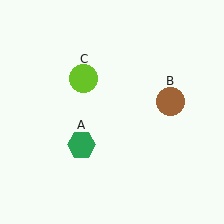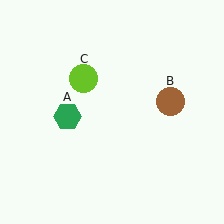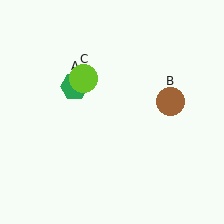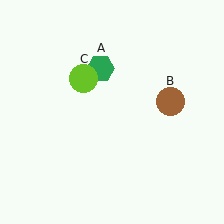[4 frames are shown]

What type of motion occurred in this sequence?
The green hexagon (object A) rotated clockwise around the center of the scene.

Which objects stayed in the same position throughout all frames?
Brown circle (object B) and lime circle (object C) remained stationary.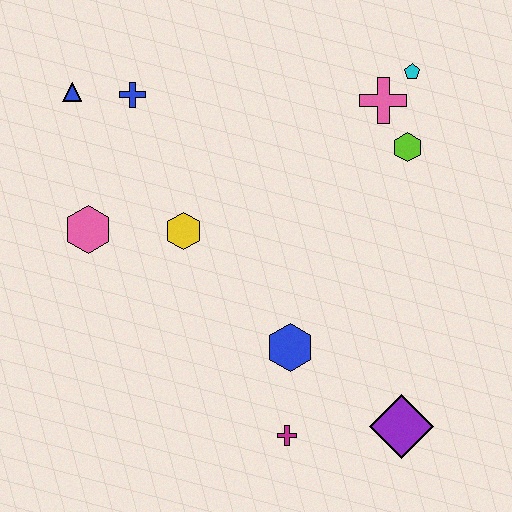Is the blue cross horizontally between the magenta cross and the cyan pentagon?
No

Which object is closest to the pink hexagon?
The yellow hexagon is closest to the pink hexagon.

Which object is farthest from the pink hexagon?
The purple diamond is farthest from the pink hexagon.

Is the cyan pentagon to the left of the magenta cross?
No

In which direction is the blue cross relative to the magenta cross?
The blue cross is above the magenta cross.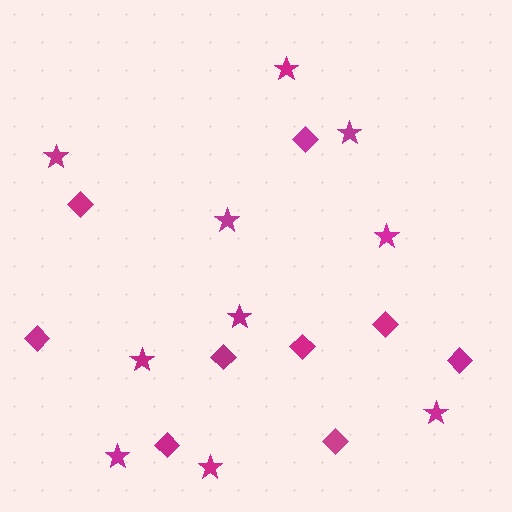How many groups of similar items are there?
There are 2 groups: one group of diamonds (9) and one group of stars (10).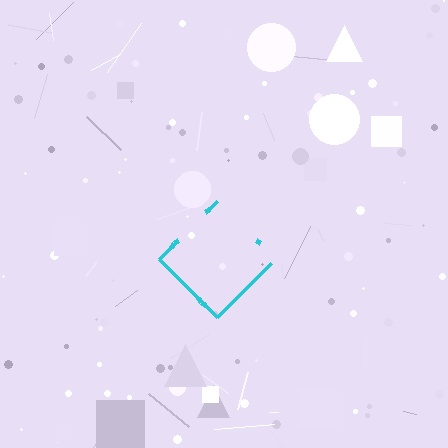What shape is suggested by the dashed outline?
The dashed outline suggests a diamond.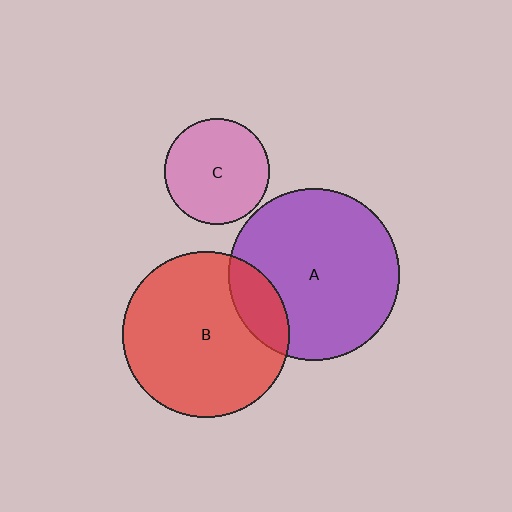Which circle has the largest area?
Circle A (purple).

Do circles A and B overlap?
Yes.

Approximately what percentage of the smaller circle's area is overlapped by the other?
Approximately 15%.